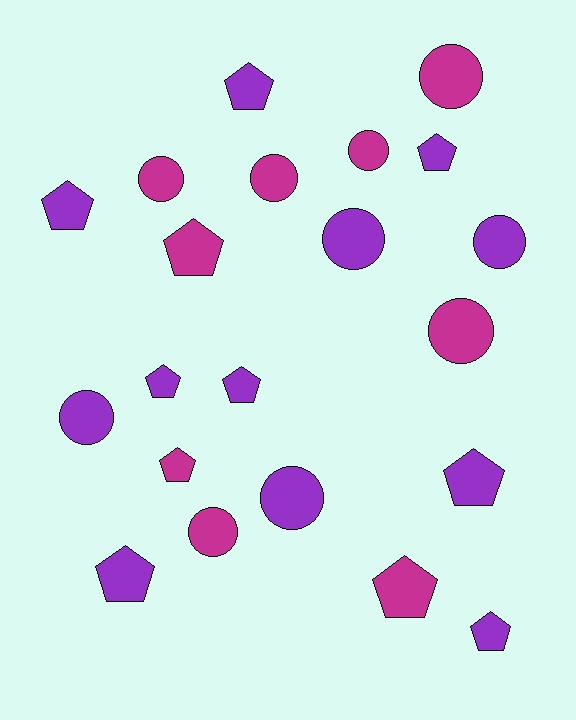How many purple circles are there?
There are 4 purple circles.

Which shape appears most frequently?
Pentagon, with 11 objects.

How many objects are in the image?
There are 21 objects.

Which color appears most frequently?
Purple, with 12 objects.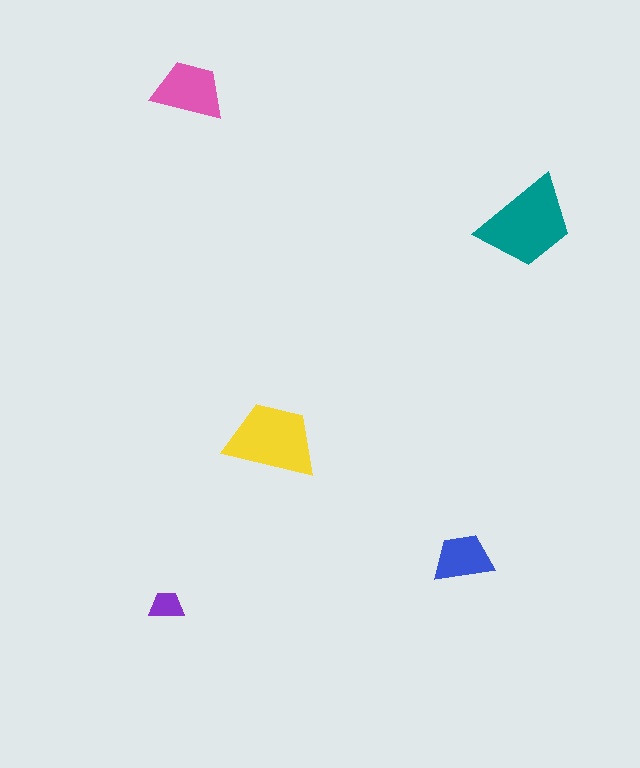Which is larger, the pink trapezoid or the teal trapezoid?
The teal one.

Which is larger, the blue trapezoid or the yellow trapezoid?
The yellow one.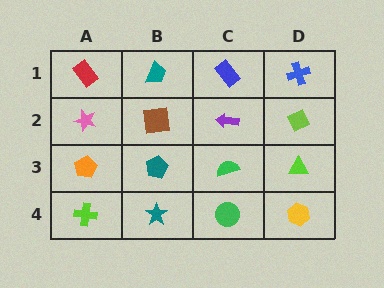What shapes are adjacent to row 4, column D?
A lime triangle (row 3, column D), a green circle (row 4, column C).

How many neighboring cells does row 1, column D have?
2.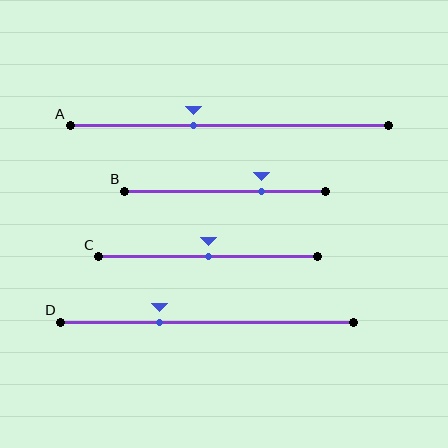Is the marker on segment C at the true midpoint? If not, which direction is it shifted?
Yes, the marker on segment C is at the true midpoint.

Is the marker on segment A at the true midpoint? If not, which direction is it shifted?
No, the marker on segment A is shifted to the left by about 11% of the segment length.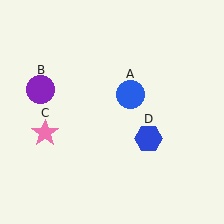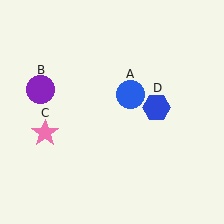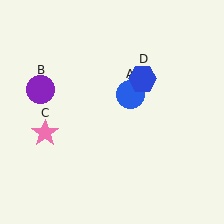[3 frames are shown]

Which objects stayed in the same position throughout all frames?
Blue circle (object A) and purple circle (object B) and pink star (object C) remained stationary.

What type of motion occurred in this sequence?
The blue hexagon (object D) rotated counterclockwise around the center of the scene.